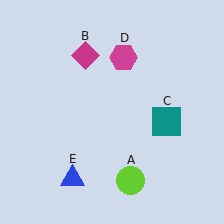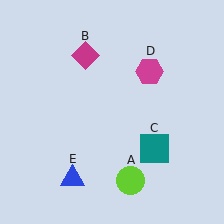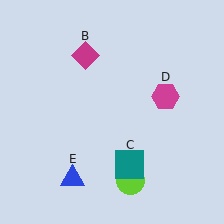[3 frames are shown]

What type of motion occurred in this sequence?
The teal square (object C), magenta hexagon (object D) rotated clockwise around the center of the scene.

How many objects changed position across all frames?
2 objects changed position: teal square (object C), magenta hexagon (object D).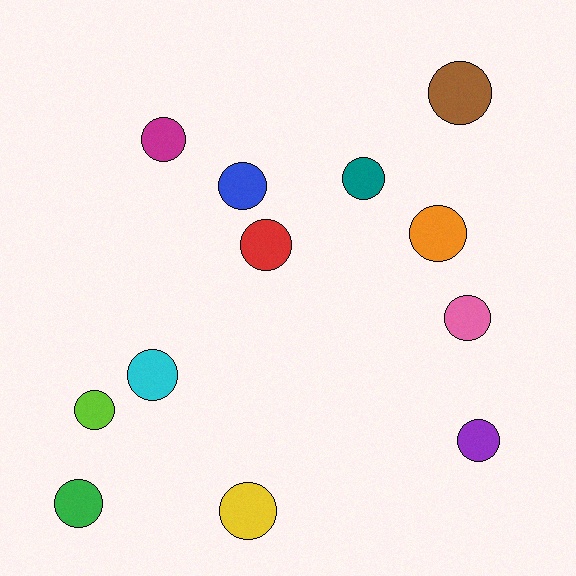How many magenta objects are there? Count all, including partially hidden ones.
There is 1 magenta object.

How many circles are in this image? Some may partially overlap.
There are 12 circles.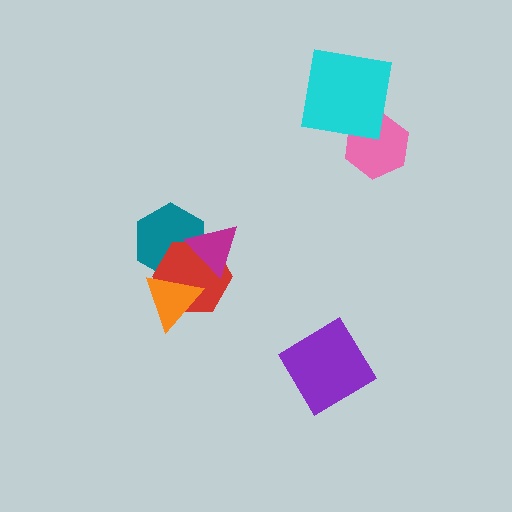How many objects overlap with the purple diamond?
0 objects overlap with the purple diamond.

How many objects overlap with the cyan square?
1 object overlaps with the cyan square.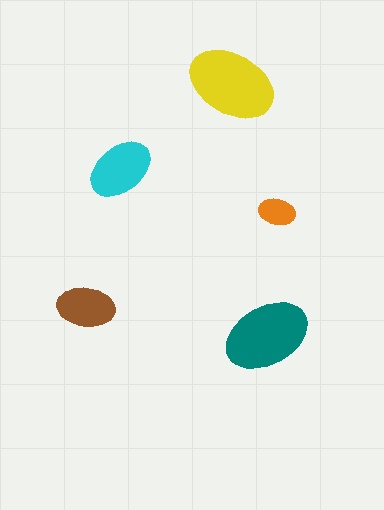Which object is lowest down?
The teal ellipse is bottommost.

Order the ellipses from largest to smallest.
the yellow one, the teal one, the cyan one, the brown one, the orange one.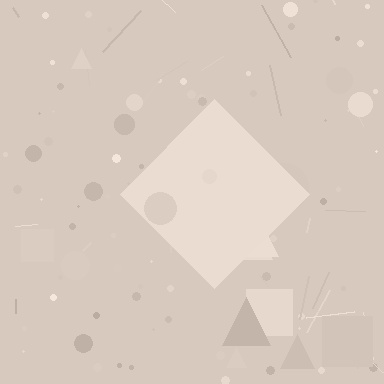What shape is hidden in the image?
A diamond is hidden in the image.